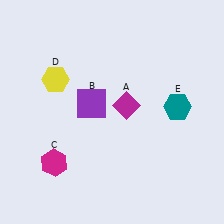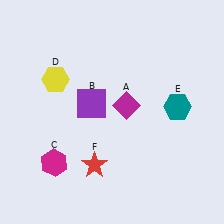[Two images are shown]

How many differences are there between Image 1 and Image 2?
There is 1 difference between the two images.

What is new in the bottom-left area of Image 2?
A red star (F) was added in the bottom-left area of Image 2.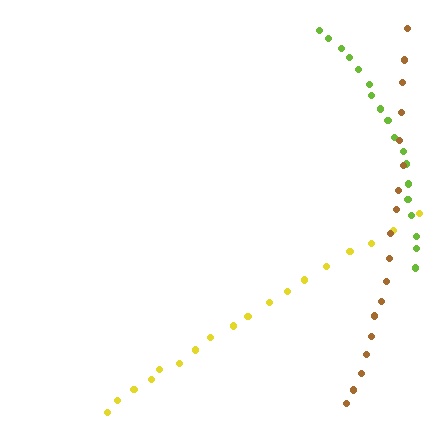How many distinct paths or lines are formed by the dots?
There are 3 distinct paths.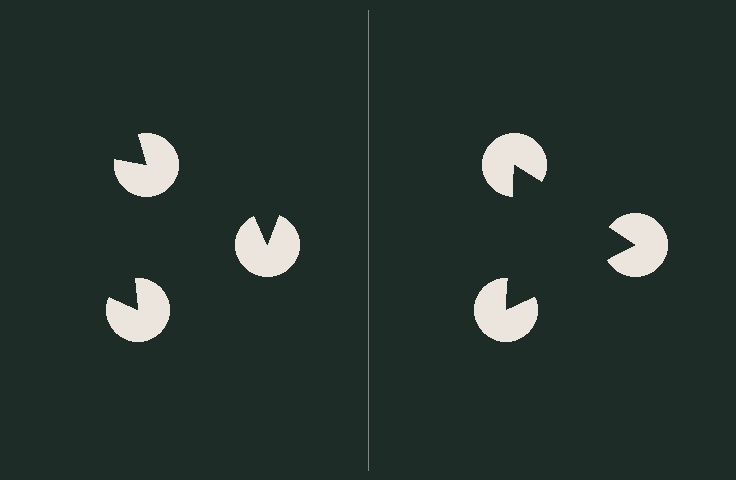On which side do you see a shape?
An illusory triangle appears on the right side. On the left side the wedge cuts are rotated, so no coherent shape forms.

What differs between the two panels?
The pac-man discs are positioned identically on both sides; only the wedge orientations differ. On the right they align to a triangle; on the left they are misaligned.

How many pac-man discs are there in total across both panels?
6 — 3 on each side.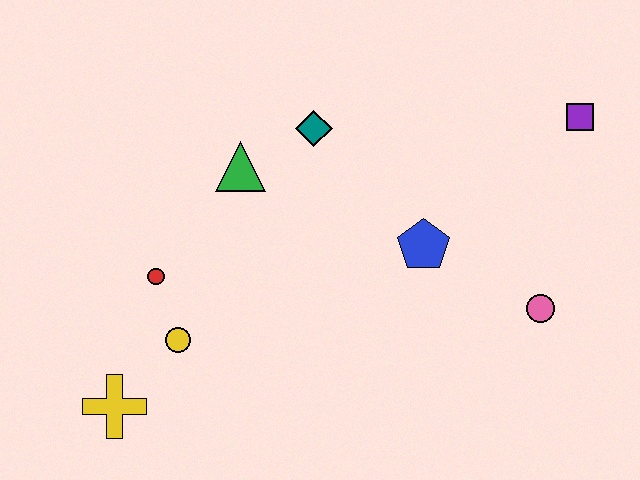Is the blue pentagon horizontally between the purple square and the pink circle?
No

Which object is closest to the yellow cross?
The yellow circle is closest to the yellow cross.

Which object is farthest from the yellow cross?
The purple square is farthest from the yellow cross.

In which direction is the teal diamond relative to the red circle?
The teal diamond is to the right of the red circle.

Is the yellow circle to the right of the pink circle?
No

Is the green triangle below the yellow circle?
No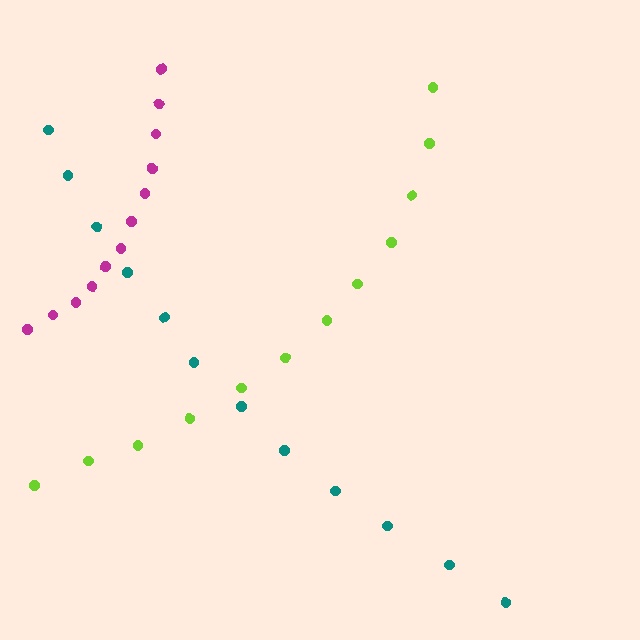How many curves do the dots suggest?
There are 3 distinct paths.